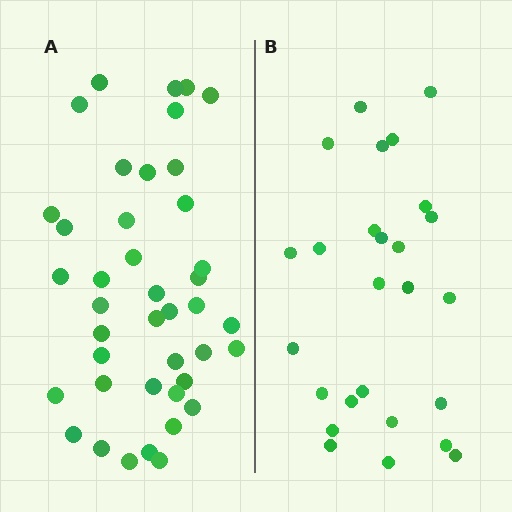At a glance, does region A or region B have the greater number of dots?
Region A (the left region) has more dots.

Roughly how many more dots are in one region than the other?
Region A has approximately 15 more dots than region B.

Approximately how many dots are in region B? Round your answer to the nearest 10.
About 30 dots. (The exact count is 26, which rounds to 30.)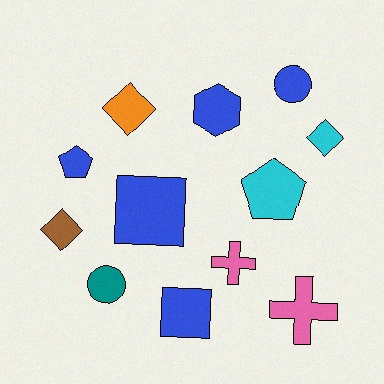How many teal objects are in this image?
There is 1 teal object.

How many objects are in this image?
There are 12 objects.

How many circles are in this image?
There are 2 circles.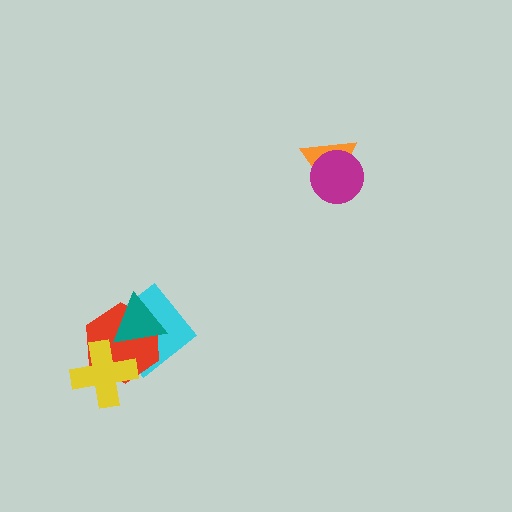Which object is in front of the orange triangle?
The magenta circle is in front of the orange triangle.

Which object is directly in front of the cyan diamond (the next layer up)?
The red hexagon is directly in front of the cyan diamond.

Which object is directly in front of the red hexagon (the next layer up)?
The yellow cross is directly in front of the red hexagon.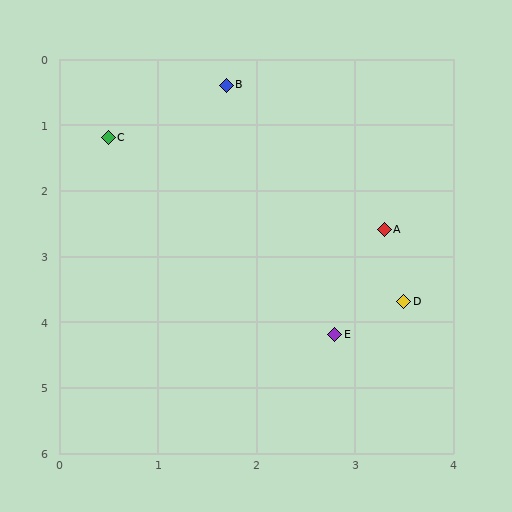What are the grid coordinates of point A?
Point A is at approximately (3.3, 2.6).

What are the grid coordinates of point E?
Point E is at approximately (2.8, 4.2).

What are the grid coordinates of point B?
Point B is at approximately (1.7, 0.4).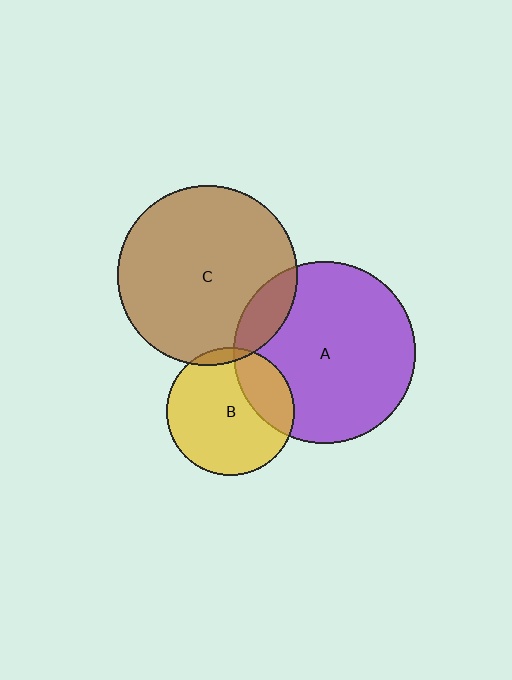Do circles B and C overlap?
Yes.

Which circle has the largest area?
Circle A (purple).